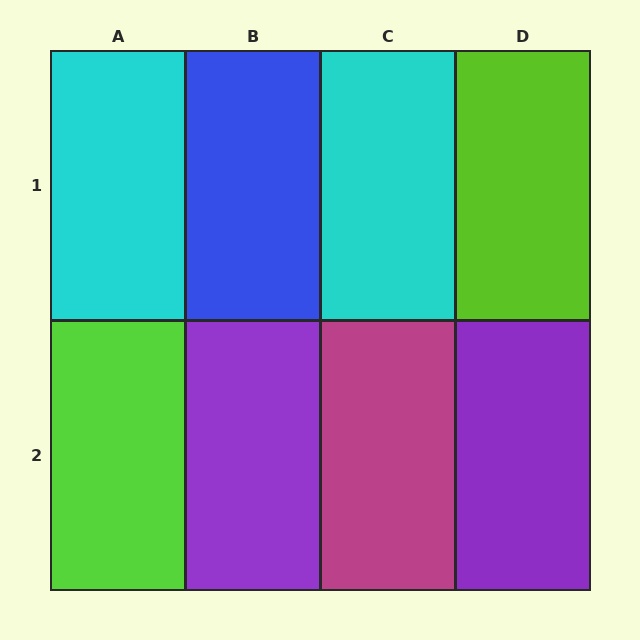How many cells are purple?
2 cells are purple.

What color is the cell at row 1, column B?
Blue.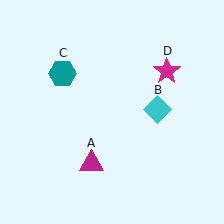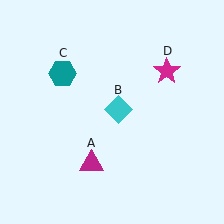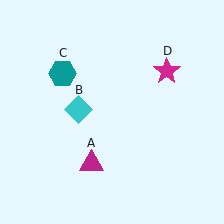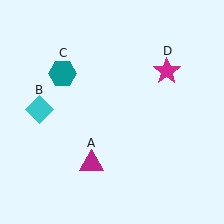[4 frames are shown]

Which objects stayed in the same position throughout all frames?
Magenta triangle (object A) and teal hexagon (object C) and magenta star (object D) remained stationary.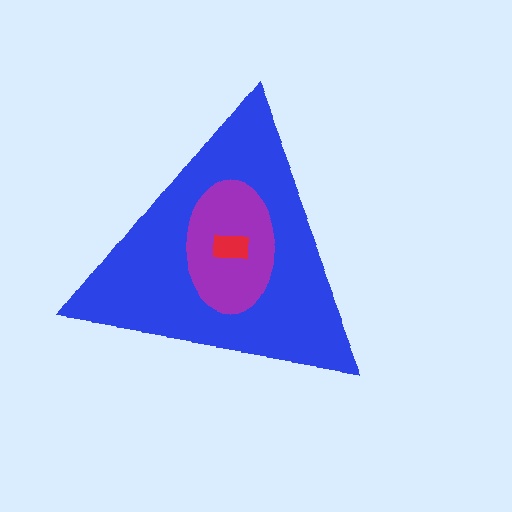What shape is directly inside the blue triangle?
The purple ellipse.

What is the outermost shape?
The blue triangle.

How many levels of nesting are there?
3.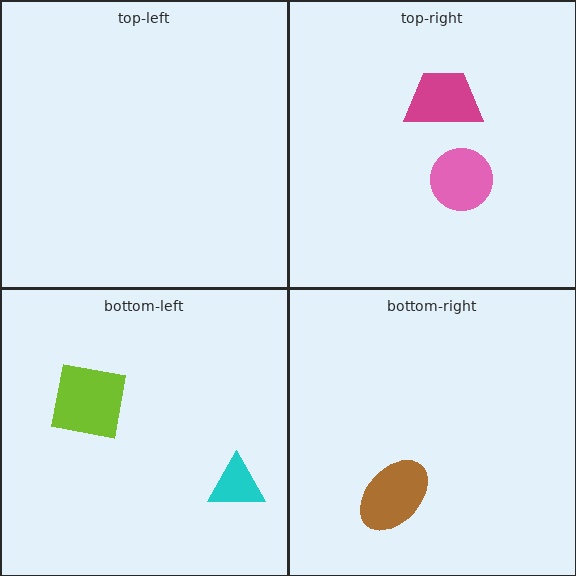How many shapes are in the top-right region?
2.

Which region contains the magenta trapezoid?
The top-right region.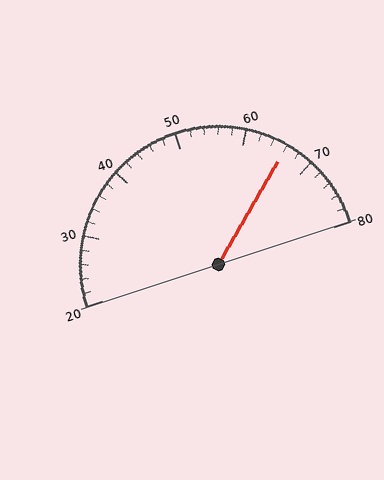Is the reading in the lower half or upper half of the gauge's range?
The reading is in the upper half of the range (20 to 80).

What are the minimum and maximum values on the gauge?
The gauge ranges from 20 to 80.